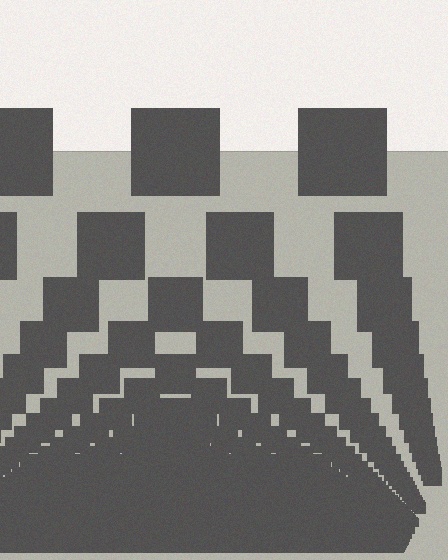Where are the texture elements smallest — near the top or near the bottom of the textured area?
Near the bottom.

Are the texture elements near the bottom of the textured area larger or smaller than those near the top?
Smaller. The gradient is inverted — elements near the bottom are smaller and denser.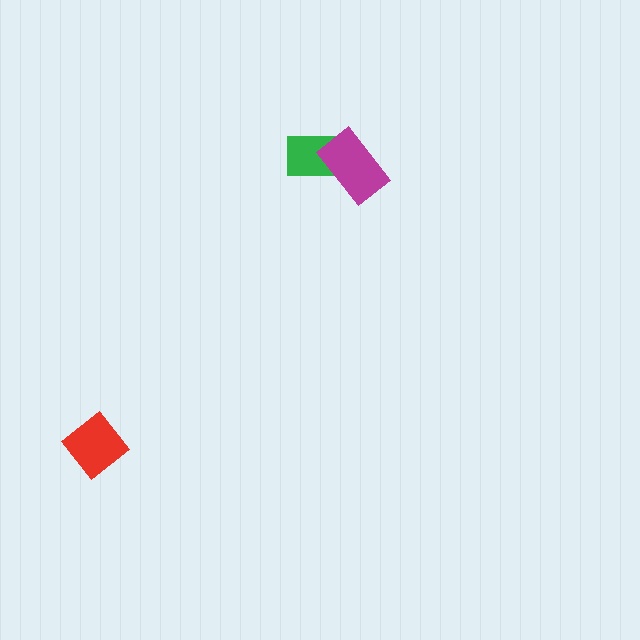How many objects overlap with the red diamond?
0 objects overlap with the red diamond.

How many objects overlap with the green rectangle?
1 object overlaps with the green rectangle.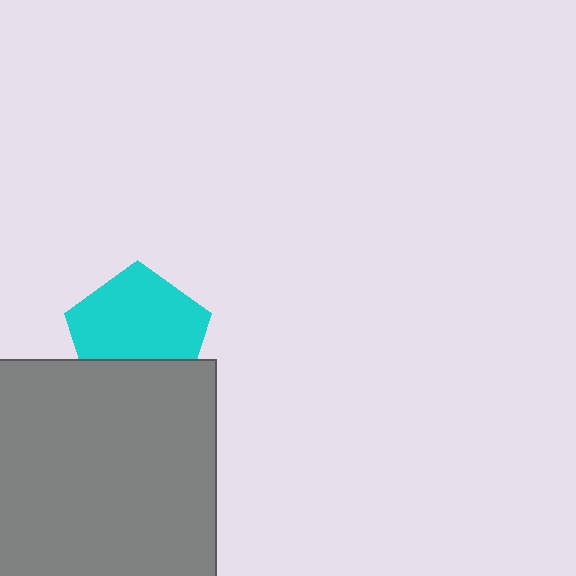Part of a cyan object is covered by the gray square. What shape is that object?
It is a pentagon.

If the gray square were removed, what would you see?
You would see the complete cyan pentagon.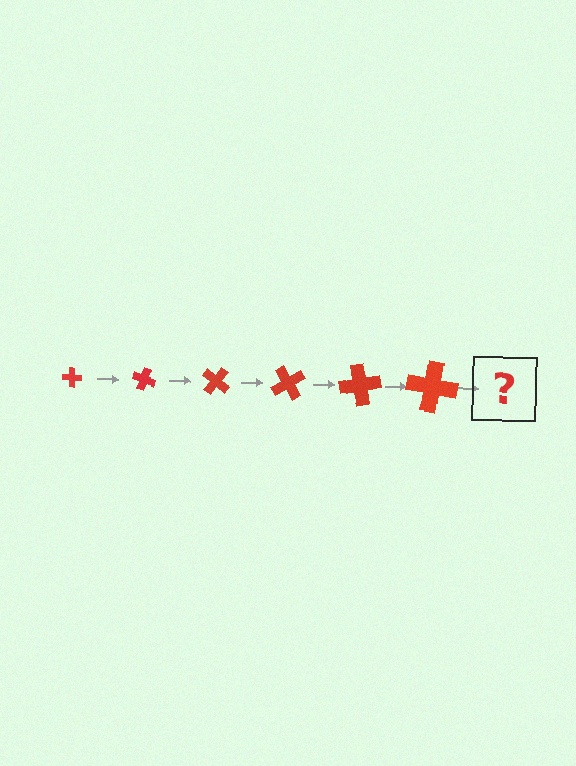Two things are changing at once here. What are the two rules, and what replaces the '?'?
The two rules are that the cross grows larger each step and it rotates 20 degrees each step. The '?' should be a cross, larger than the previous one and rotated 120 degrees from the start.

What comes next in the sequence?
The next element should be a cross, larger than the previous one and rotated 120 degrees from the start.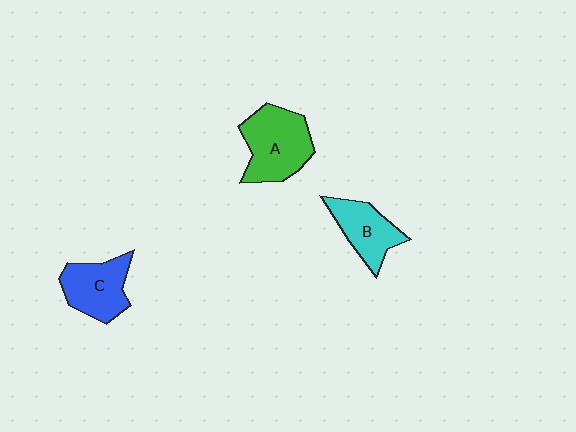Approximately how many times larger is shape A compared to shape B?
Approximately 1.4 times.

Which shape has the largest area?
Shape A (green).